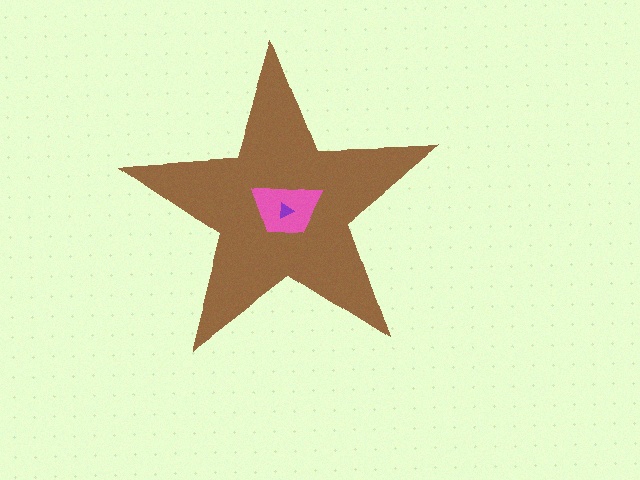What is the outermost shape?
The brown star.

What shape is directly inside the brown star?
The pink trapezoid.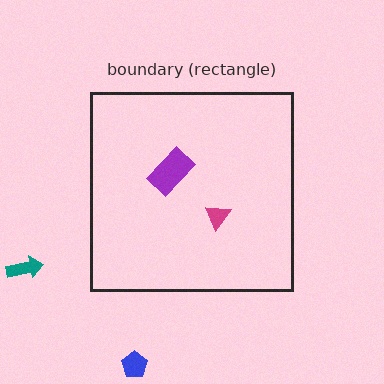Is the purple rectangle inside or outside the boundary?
Inside.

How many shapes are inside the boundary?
2 inside, 2 outside.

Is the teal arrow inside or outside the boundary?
Outside.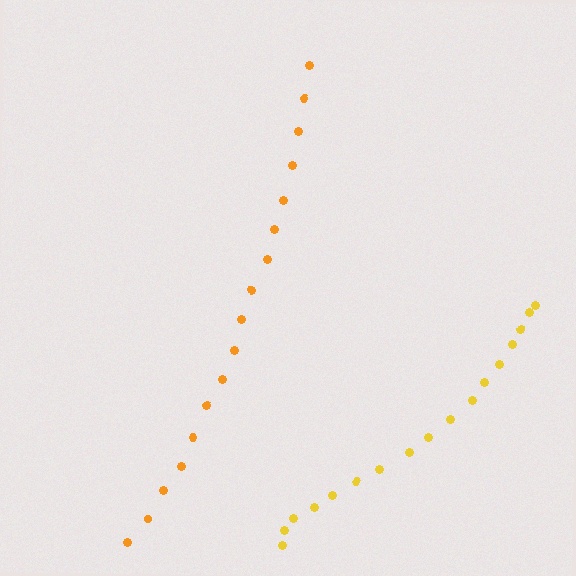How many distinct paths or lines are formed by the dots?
There are 2 distinct paths.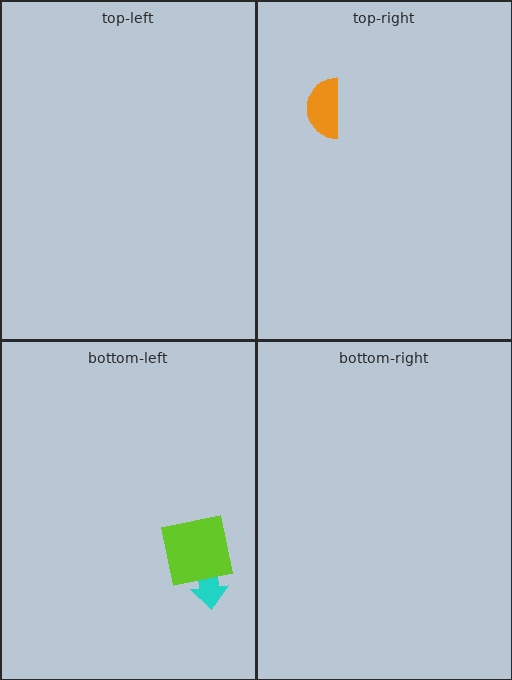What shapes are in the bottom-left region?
The cyan arrow, the lime square.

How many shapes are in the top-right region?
1.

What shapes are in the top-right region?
The orange semicircle.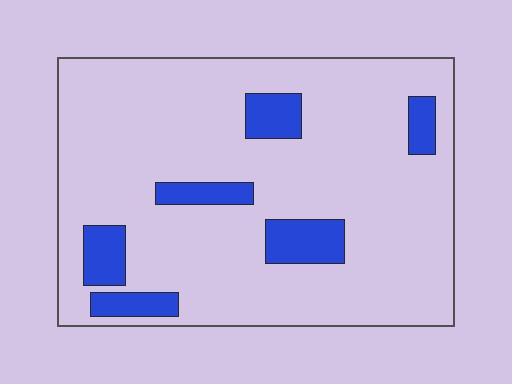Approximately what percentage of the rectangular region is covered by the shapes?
Approximately 15%.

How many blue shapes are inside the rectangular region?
6.